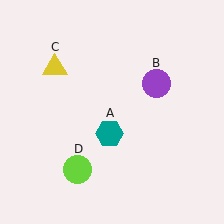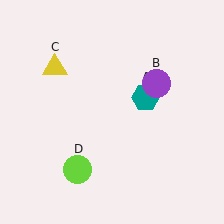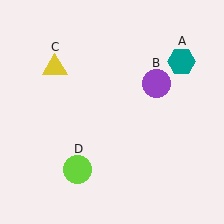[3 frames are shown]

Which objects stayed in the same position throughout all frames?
Purple circle (object B) and yellow triangle (object C) and lime circle (object D) remained stationary.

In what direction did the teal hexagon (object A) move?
The teal hexagon (object A) moved up and to the right.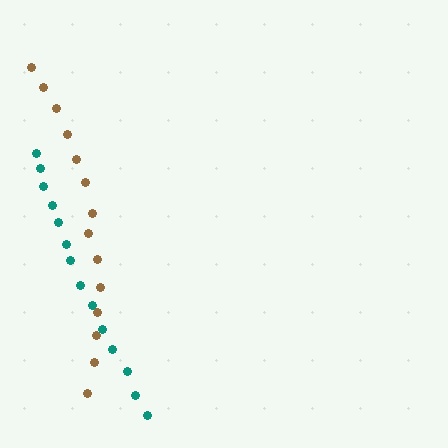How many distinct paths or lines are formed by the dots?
There are 2 distinct paths.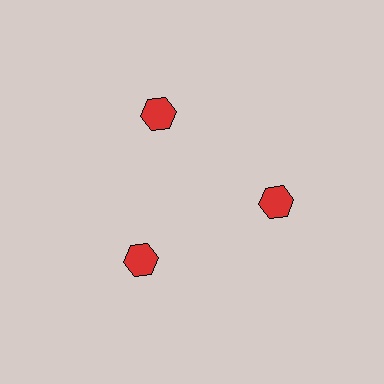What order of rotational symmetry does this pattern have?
This pattern has 3-fold rotational symmetry.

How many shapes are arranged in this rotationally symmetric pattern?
There are 3 shapes, arranged in 3 groups of 1.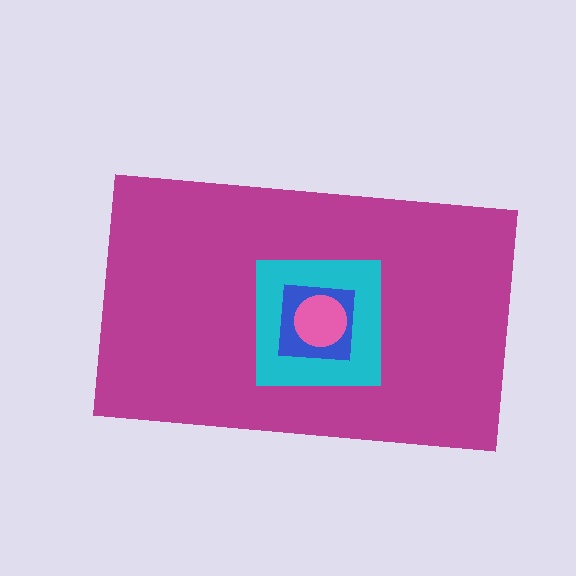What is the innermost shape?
The pink circle.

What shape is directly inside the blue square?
The pink circle.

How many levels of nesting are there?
4.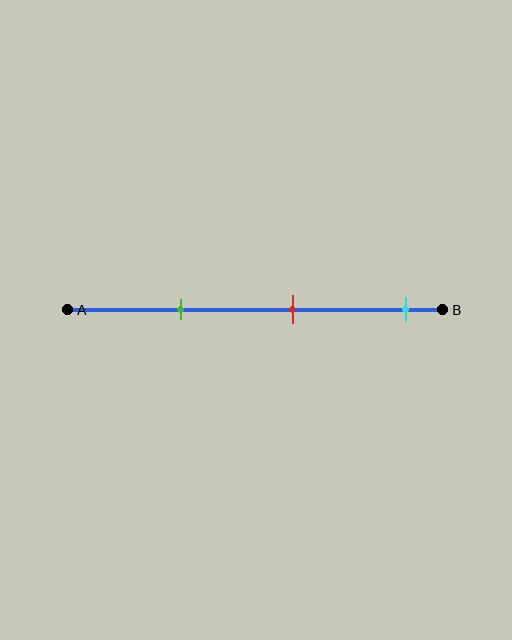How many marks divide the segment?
There are 3 marks dividing the segment.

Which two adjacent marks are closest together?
The green and red marks are the closest adjacent pair.